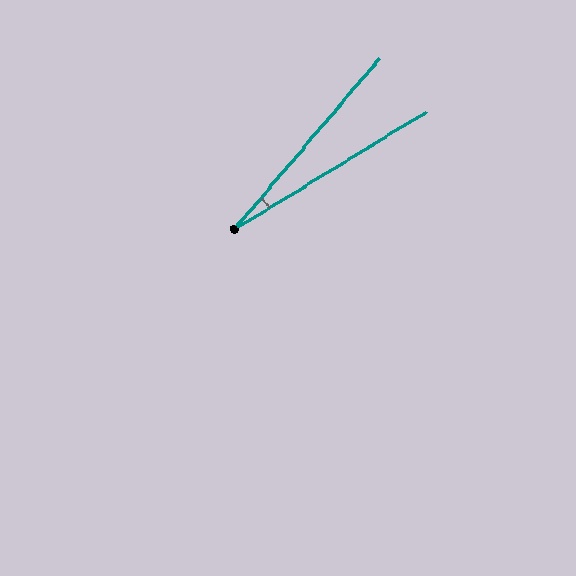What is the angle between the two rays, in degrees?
Approximately 18 degrees.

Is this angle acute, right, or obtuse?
It is acute.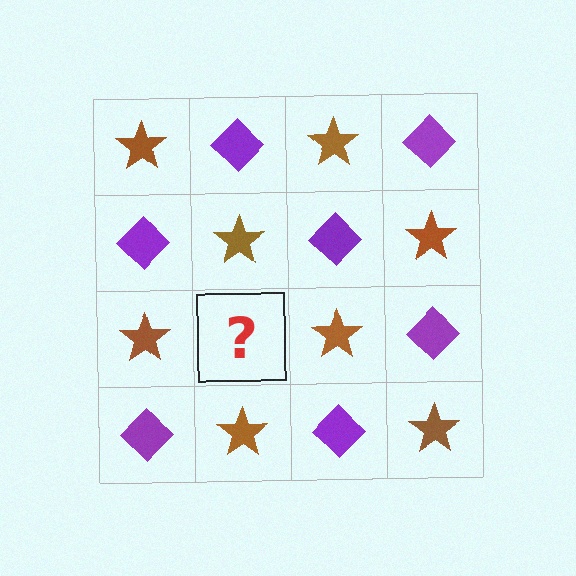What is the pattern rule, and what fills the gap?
The rule is that it alternates brown star and purple diamond in a checkerboard pattern. The gap should be filled with a purple diamond.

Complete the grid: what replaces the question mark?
The question mark should be replaced with a purple diamond.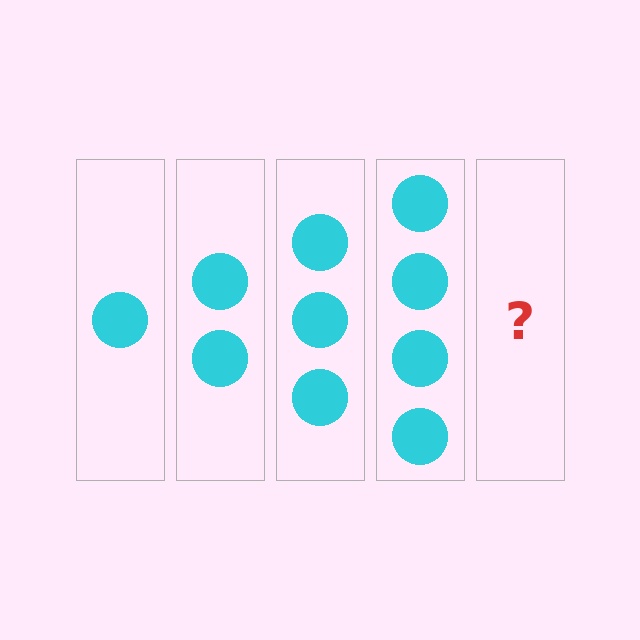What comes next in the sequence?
The next element should be 5 circles.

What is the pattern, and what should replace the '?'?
The pattern is that each step adds one more circle. The '?' should be 5 circles.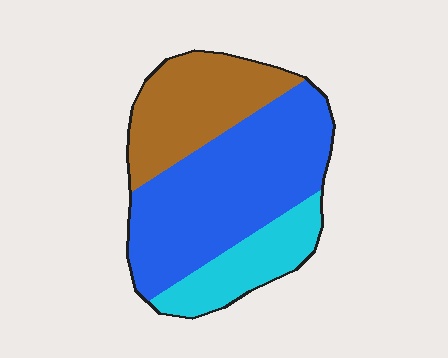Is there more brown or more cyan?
Brown.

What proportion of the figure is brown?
Brown takes up about one quarter (1/4) of the figure.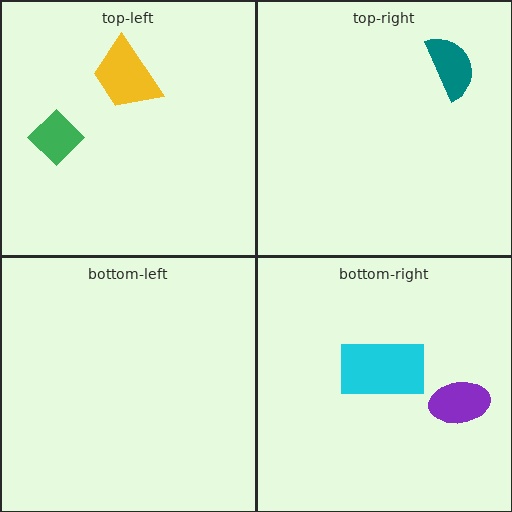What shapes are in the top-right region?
The teal semicircle.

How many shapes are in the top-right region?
1.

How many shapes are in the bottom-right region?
2.